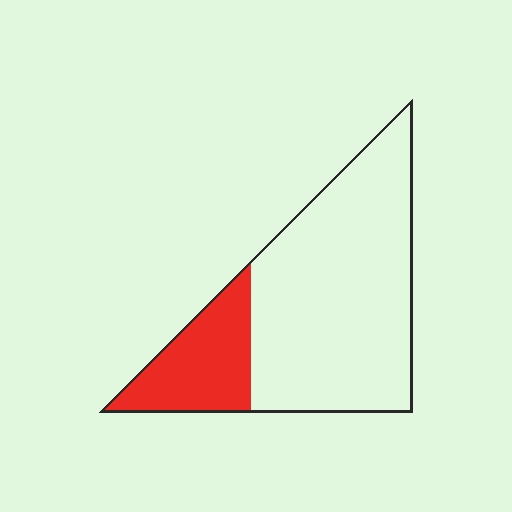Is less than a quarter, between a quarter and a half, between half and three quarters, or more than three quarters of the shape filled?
Less than a quarter.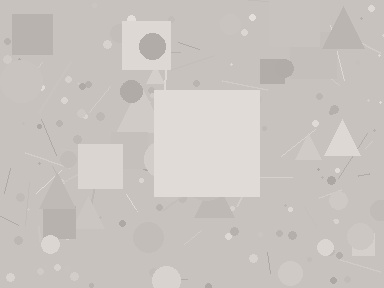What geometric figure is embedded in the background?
A square is embedded in the background.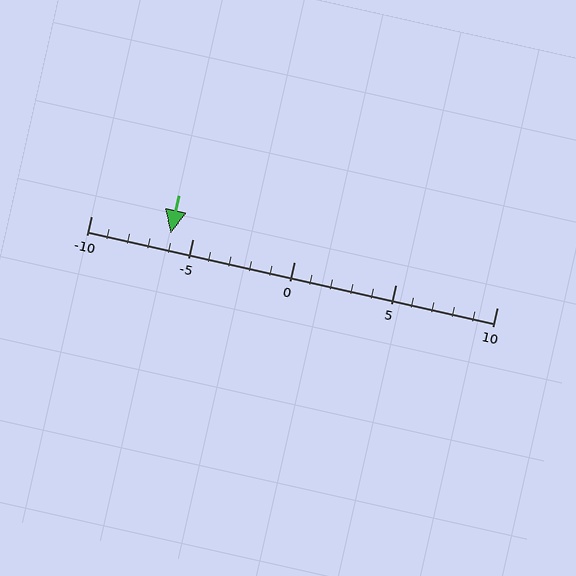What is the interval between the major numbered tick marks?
The major tick marks are spaced 5 units apart.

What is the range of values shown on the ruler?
The ruler shows values from -10 to 10.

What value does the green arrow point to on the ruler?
The green arrow points to approximately -6.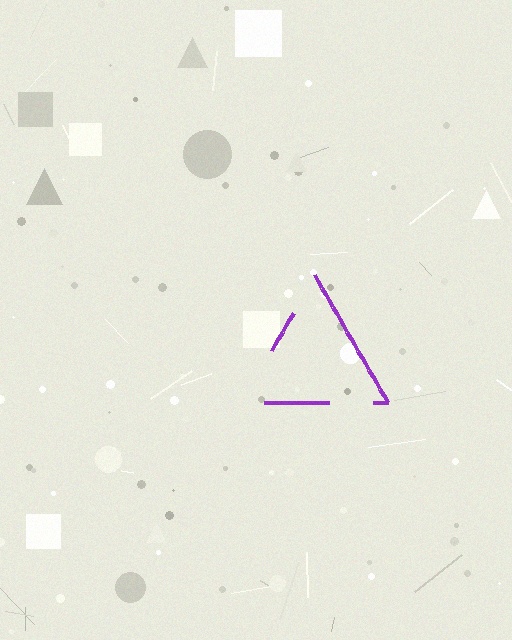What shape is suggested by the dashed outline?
The dashed outline suggests a triangle.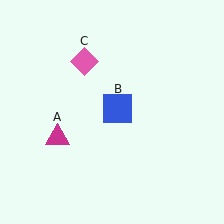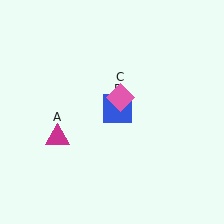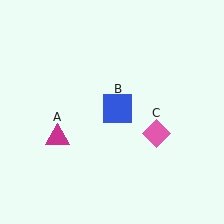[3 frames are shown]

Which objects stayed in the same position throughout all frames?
Magenta triangle (object A) and blue square (object B) remained stationary.